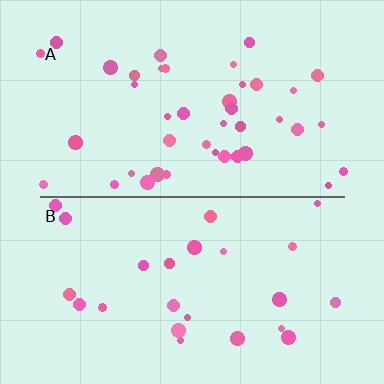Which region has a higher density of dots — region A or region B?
A (the top).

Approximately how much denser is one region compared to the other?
Approximately 1.7× — region A over region B.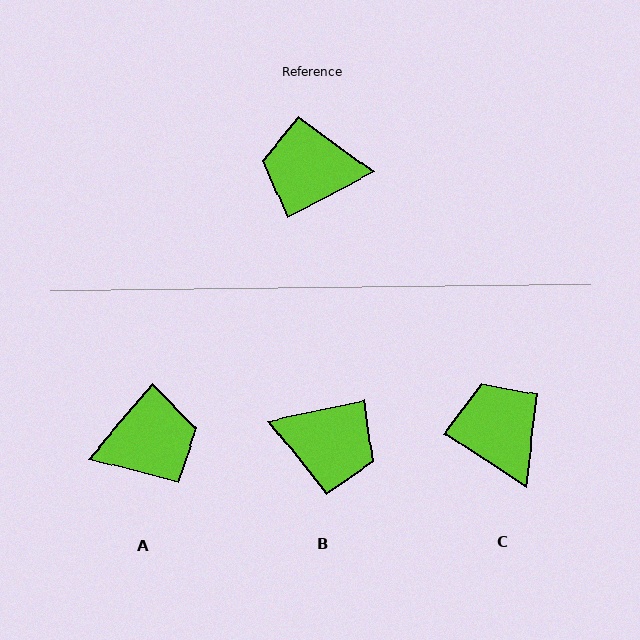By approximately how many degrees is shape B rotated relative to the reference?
Approximately 164 degrees counter-clockwise.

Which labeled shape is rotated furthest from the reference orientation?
B, about 164 degrees away.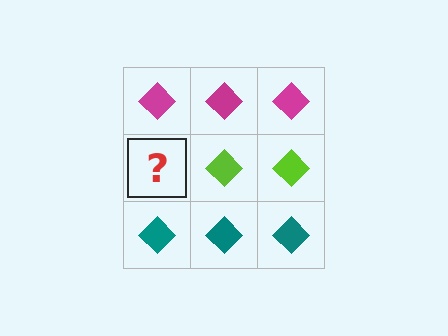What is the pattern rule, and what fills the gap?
The rule is that each row has a consistent color. The gap should be filled with a lime diamond.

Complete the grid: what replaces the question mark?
The question mark should be replaced with a lime diamond.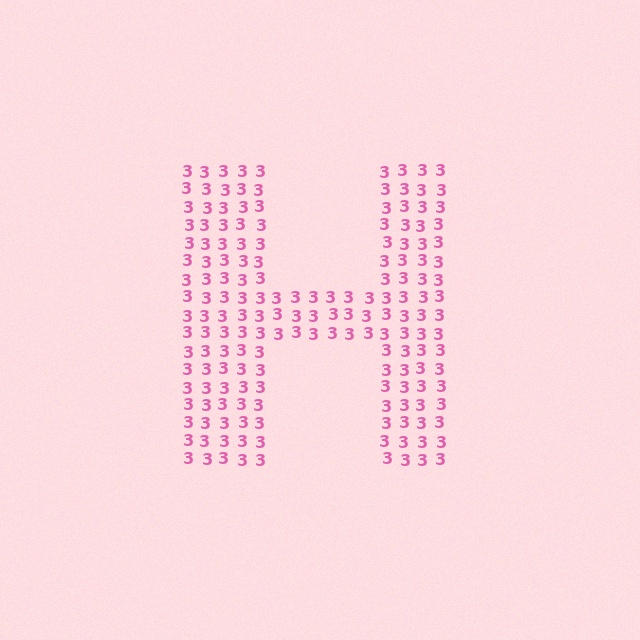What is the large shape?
The large shape is the letter H.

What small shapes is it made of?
It is made of small digit 3's.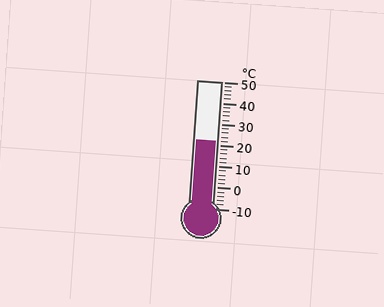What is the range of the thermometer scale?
The thermometer scale ranges from -10°C to 50°C.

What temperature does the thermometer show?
The thermometer shows approximately 22°C.